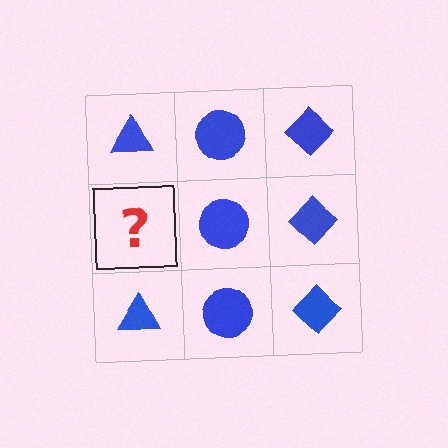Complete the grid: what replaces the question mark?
The question mark should be replaced with a blue triangle.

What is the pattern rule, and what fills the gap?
The rule is that each column has a consistent shape. The gap should be filled with a blue triangle.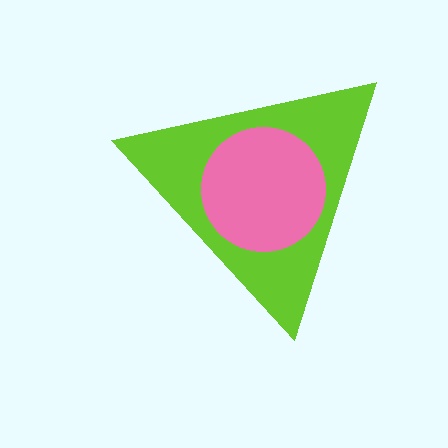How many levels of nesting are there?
2.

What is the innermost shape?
The pink circle.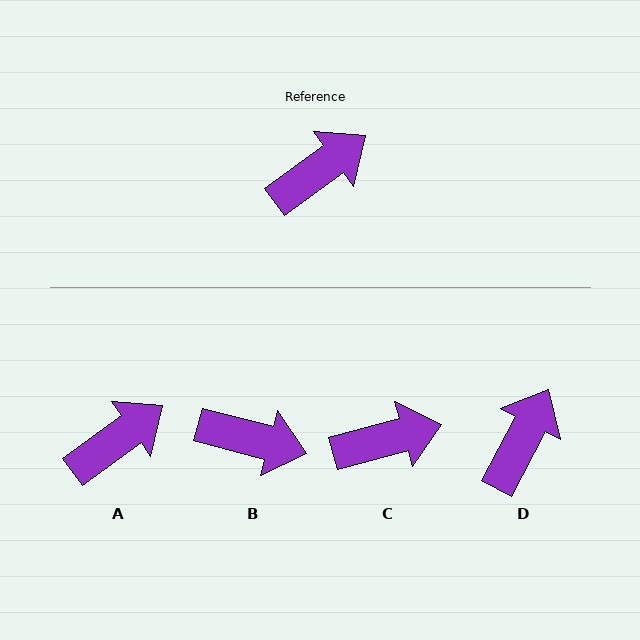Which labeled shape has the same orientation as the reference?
A.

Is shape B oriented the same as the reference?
No, it is off by about 51 degrees.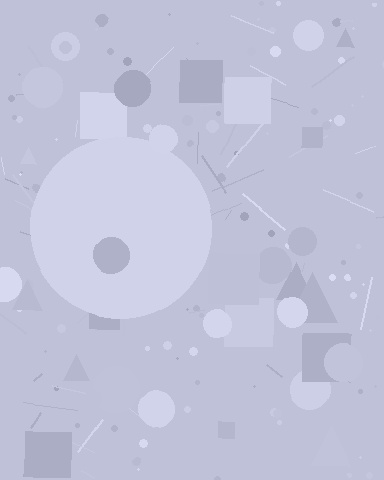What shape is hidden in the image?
A circle is hidden in the image.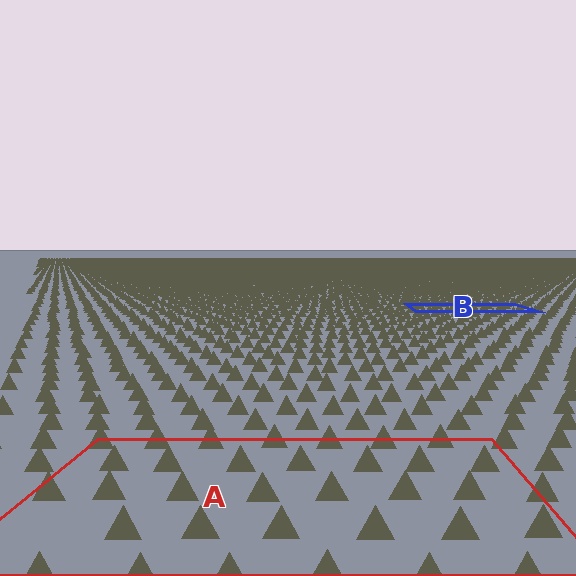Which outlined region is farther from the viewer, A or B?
Region B is farther from the viewer — the texture elements inside it appear smaller and more densely packed.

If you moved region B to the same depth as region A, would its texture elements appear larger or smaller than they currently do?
They would appear larger. At a closer depth, the same texture elements are projected at a bigger on-screen size.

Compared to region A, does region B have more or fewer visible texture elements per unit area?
Region B has more texture elements per unit area — they are packed more densely because it is farther away.